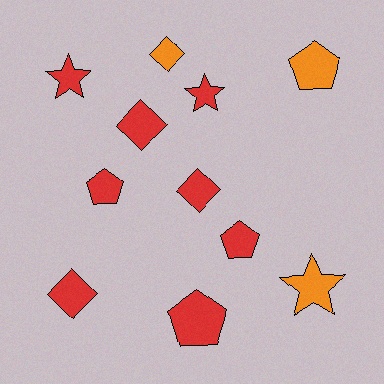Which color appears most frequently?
Red, with 8 objects.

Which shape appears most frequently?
Diamond, with 4 objects.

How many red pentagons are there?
There are 3 red pentagons.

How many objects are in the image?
There are 11 objects.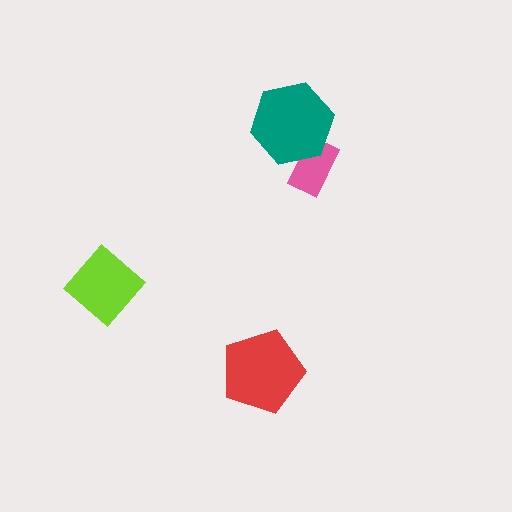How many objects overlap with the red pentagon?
0 objects overlap with the red pentagon.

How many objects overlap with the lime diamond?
0 objects overlap with the lime diamond.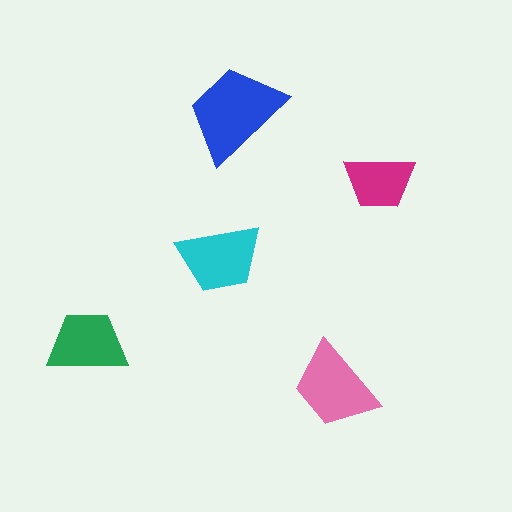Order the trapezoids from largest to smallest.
the blue one, the pink one, the cyan one, the green one, the magenta one.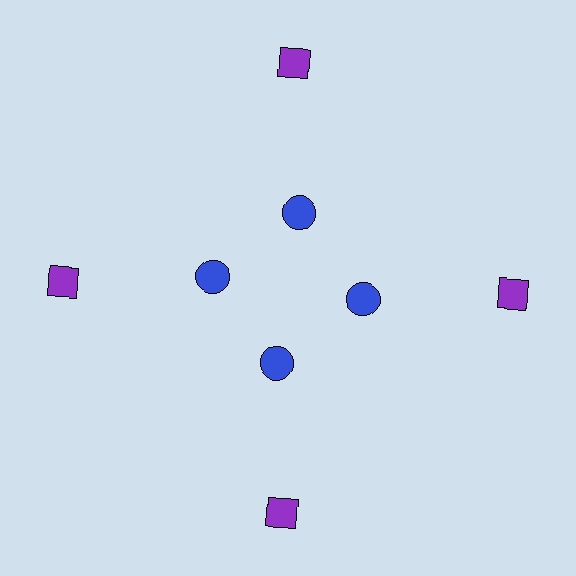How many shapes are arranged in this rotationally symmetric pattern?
There are 8 shapes, arranged in 4 groups of 2.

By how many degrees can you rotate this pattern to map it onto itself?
The pattern maps onto itself every 90 degrees of rotation.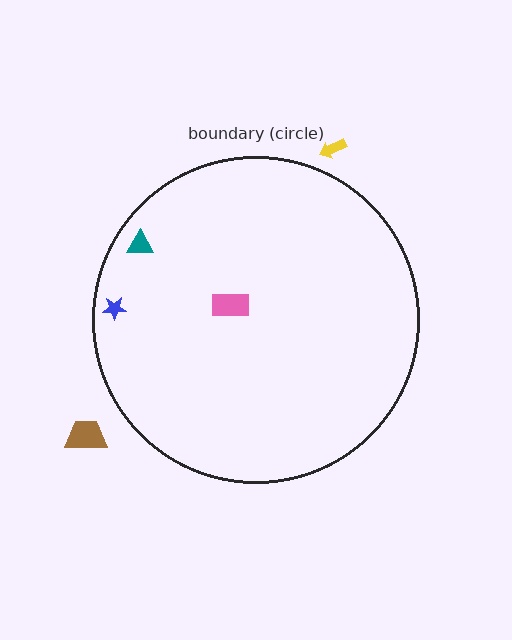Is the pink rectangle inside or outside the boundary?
Inside.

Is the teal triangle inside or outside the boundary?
Inside.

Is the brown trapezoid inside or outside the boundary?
Outside.